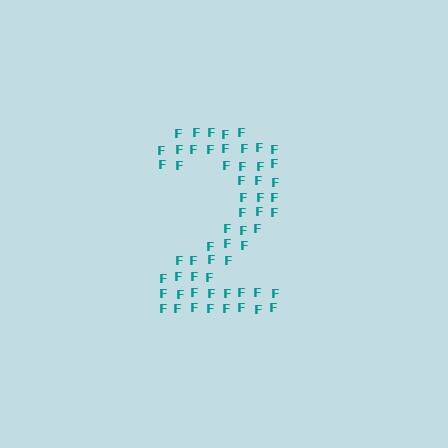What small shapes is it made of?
It is made of small letter F's.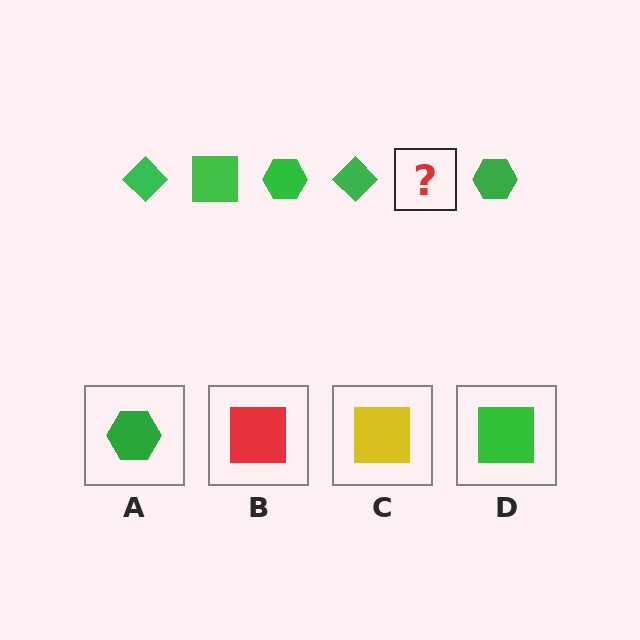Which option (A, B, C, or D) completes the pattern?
D.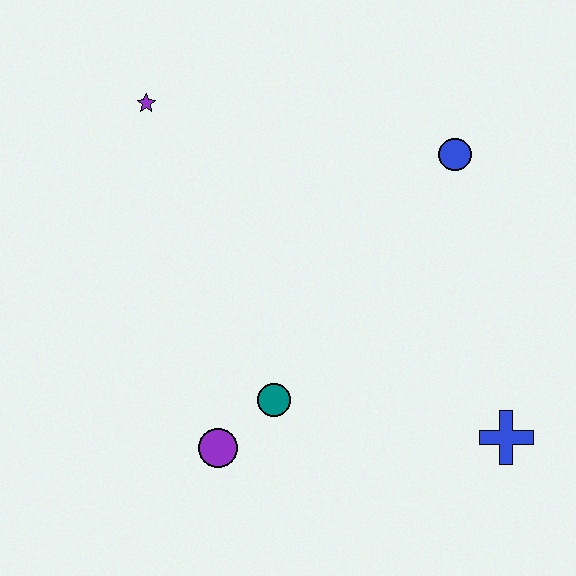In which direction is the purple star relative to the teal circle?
The purple star is above the teal circle.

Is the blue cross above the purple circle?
Yes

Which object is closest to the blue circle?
The blue cross is closest to the blue circle.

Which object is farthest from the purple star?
The blue cross is farthest from the purple star.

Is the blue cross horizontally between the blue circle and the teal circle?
No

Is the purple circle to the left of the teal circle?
Yes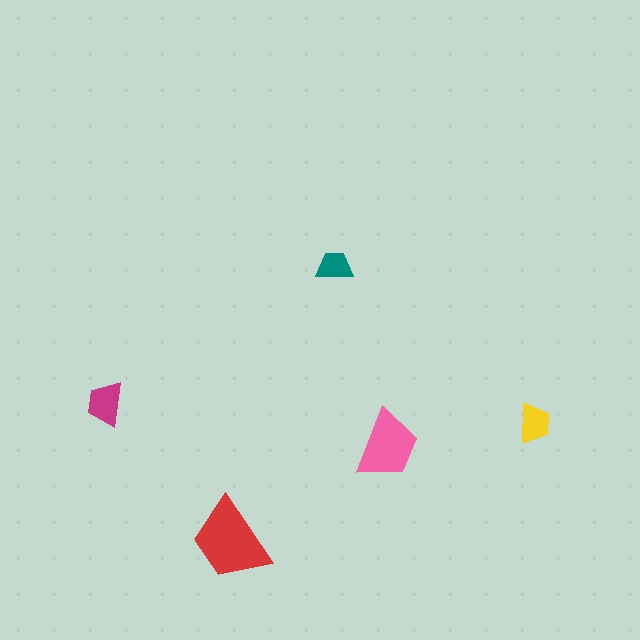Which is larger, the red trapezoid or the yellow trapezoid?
The red one.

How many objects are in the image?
There are 5 objects in the image.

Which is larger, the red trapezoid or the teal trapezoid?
The red one.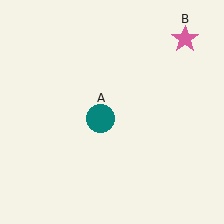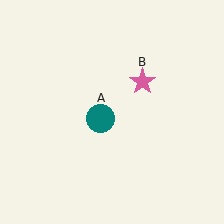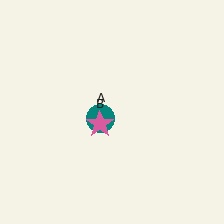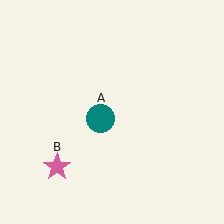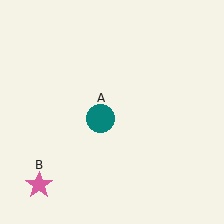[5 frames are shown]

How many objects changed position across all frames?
1 object changed position: pink star (object B).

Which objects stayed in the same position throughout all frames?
Teal circle (object A) remained stationary.